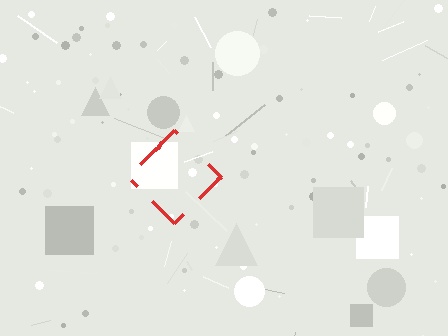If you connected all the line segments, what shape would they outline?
They would outline a diamond.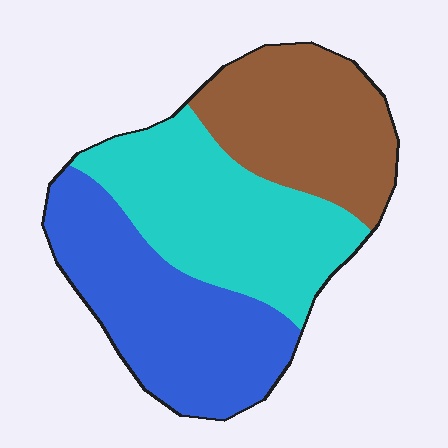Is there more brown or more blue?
Blue.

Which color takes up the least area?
Brown, at roughly 30%.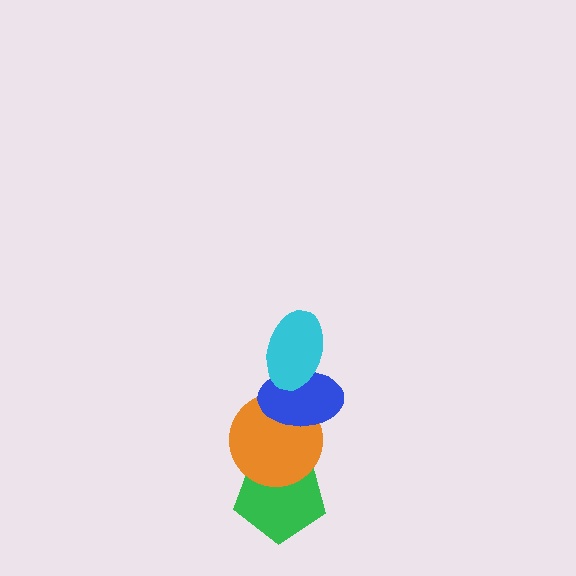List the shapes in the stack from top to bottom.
From top to bottom: the cyan ellipse, the blue ellipse, the orange circle, the green pentagon.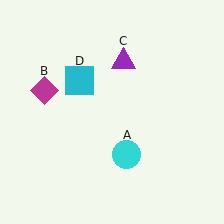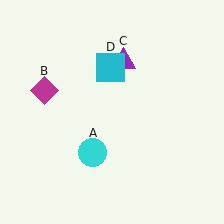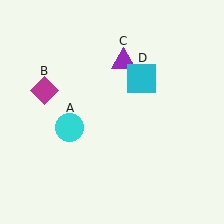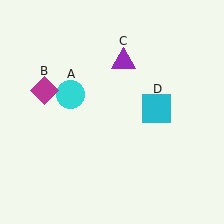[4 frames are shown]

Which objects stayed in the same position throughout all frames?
Magenta diamond (object B) and purple triangle (object C) remained stationary.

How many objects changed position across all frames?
2 objects changed position: cyan circle (object A), cyan square (object D).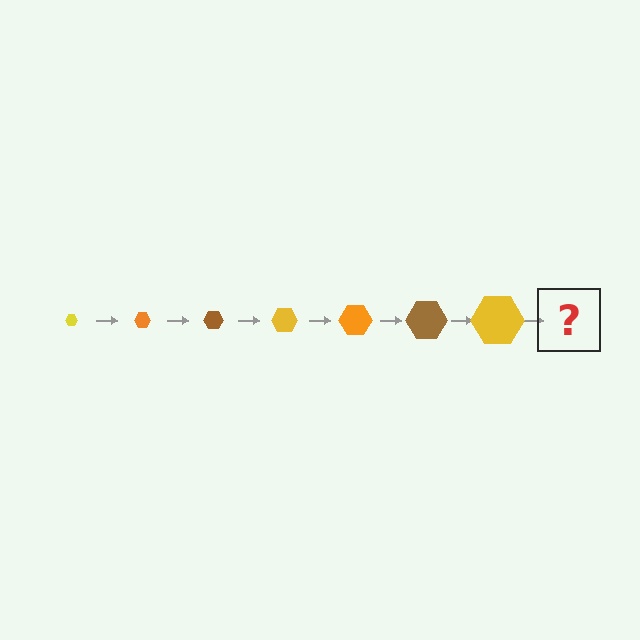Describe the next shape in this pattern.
It should be an orange hexagon, larger than the previous one.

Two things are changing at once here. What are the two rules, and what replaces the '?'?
The two rules are that the hexagon grows larger each step and the color cycles through yellow, orange, and brown. The '?' should be an orange hexagon, larger than the previous one.